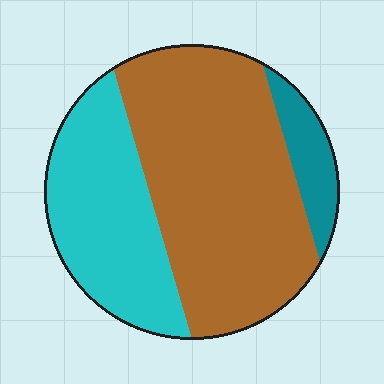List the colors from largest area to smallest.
From largest to smallest: brown, cyan, teal.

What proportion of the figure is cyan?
Cyan takes up about one third (1/3) of the figure.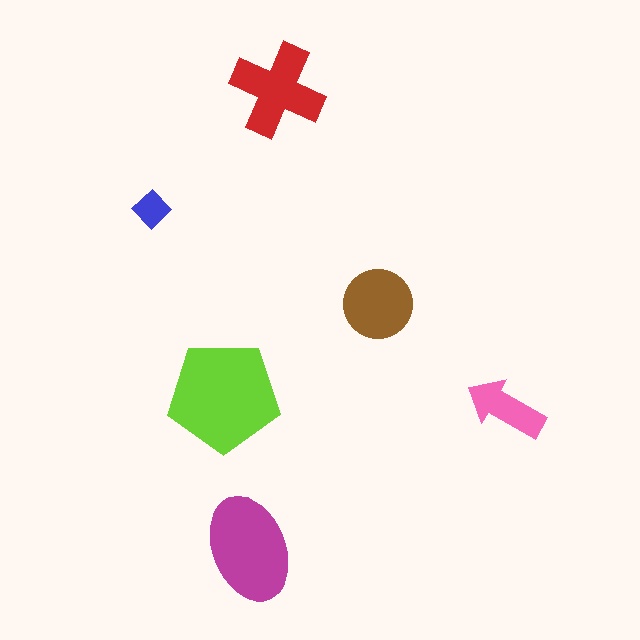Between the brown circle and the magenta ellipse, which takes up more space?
The magenta ellipse.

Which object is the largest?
The lime pentagon.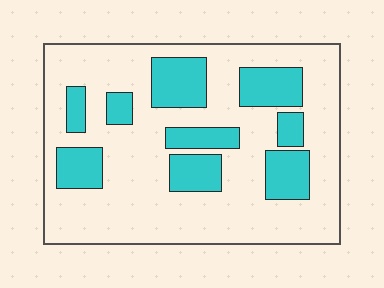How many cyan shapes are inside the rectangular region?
9.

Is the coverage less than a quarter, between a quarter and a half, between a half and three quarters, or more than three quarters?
Between a quarter and a half.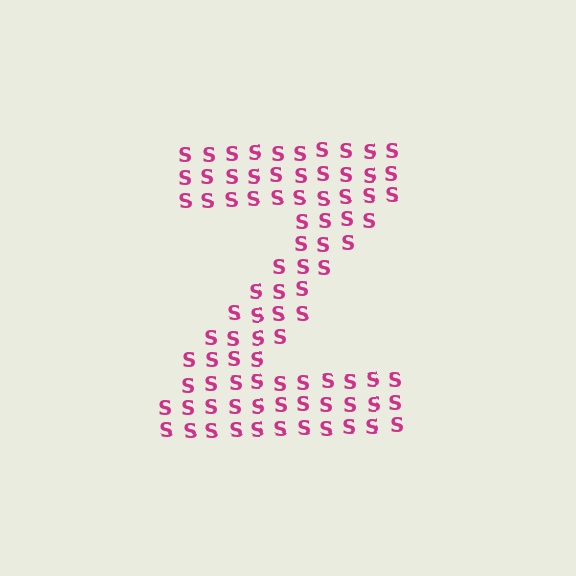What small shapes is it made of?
It is made of small letter S's.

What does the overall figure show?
The overall figure shows the letter Z.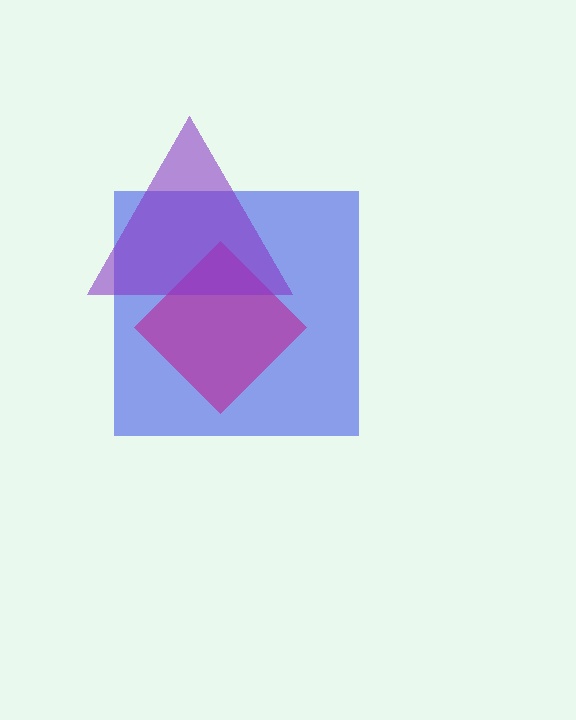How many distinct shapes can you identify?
There are 3 distinct shapes: a blue square, a magenta diamond, a purple triangle.